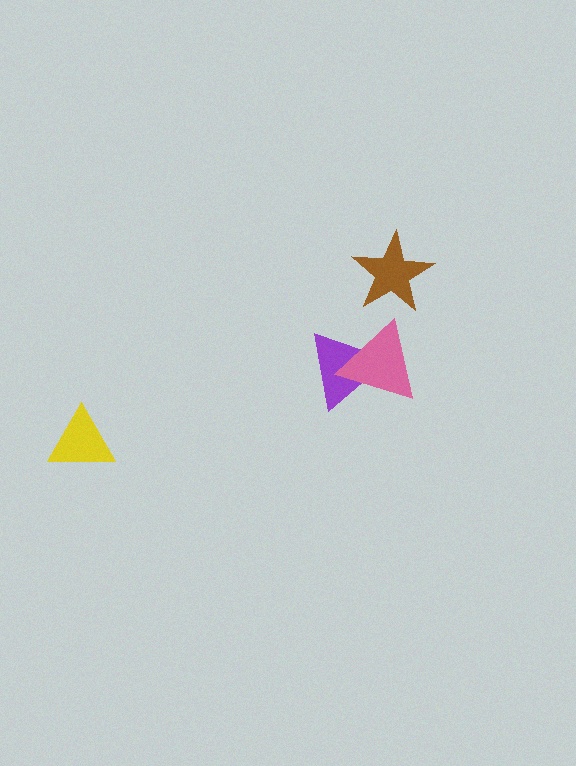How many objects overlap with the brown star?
0 objects overlap with the brown star.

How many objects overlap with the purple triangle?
1 object overlaps with the purple triangle.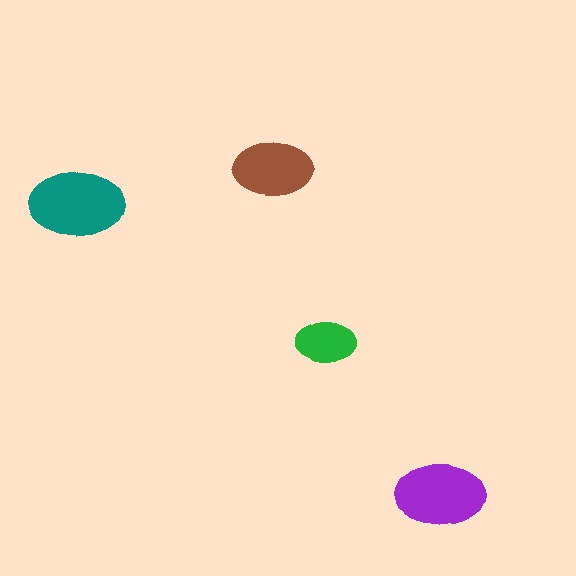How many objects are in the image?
There are 4 objects in the image.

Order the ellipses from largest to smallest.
the teal one, the purple one, the brown one, the green one.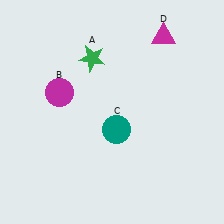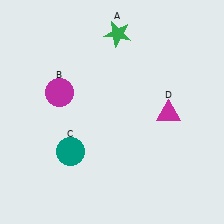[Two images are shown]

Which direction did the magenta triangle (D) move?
The magenta triangle (D) moved down.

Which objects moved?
The objects that moved are: the green star (A), the teal circle (C), the magenta triangle (D).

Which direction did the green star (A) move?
The green star (A) moved right.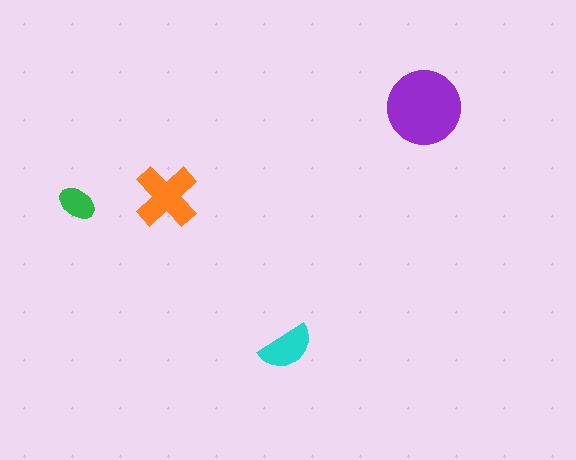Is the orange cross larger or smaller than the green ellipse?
Larger.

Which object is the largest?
The purple circle.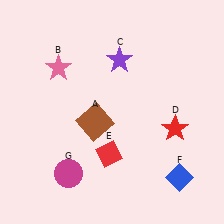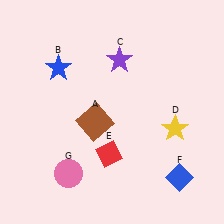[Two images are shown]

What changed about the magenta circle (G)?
In Image 1, G is magenta. In Image 2, it changed to pink.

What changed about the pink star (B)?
In Image 1, B is pink. In Image 2, it changed to blue.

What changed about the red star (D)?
In Image 1, D is red. In Image 2, it changed to yellow.